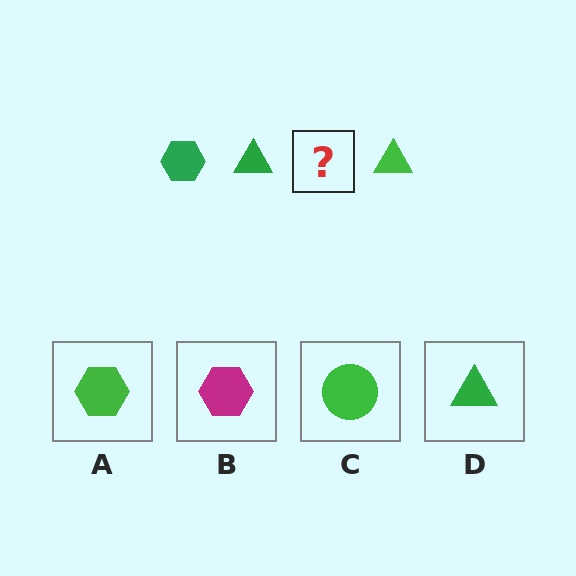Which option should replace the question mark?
Option A.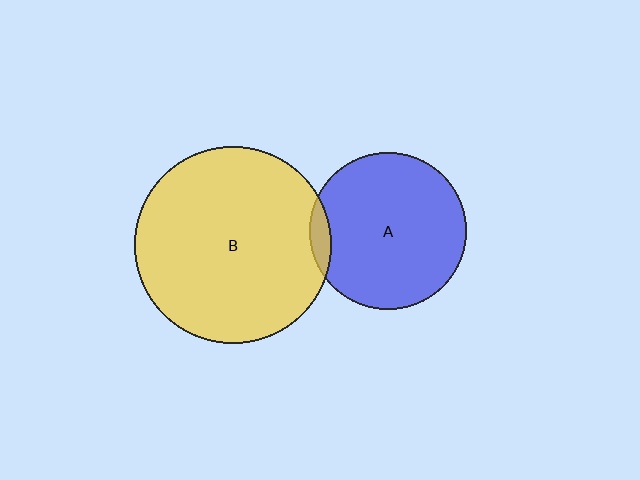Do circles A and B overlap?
Yes.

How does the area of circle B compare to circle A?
Approximately 1.6 times.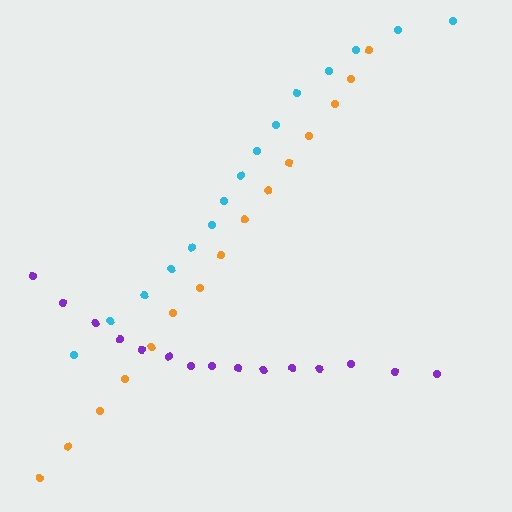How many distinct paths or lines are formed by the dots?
There are 3 distinct paths.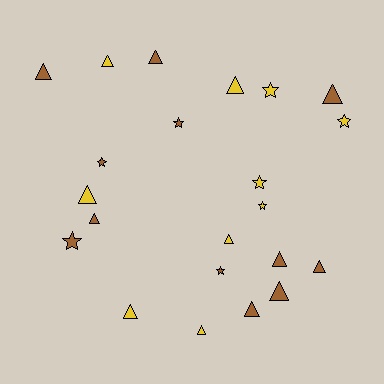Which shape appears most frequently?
Triangle, with 14 objects.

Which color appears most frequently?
Brown, with 12 objects.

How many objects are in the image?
There are 22 objects.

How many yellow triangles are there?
There are 6 yellow triangles.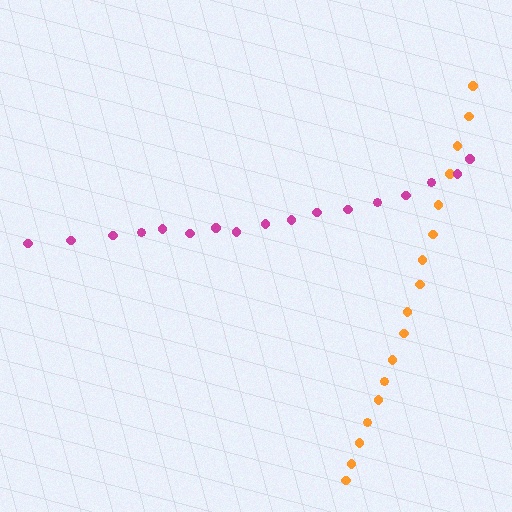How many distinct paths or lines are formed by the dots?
There are 2 distinct paths.